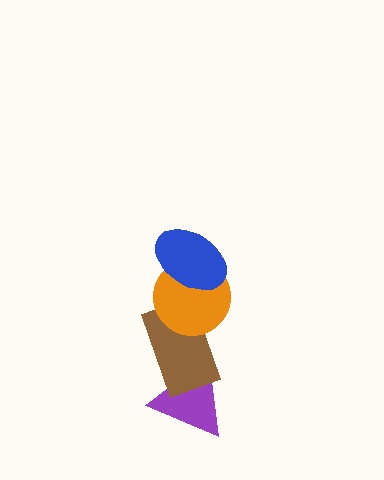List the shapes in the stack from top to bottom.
From top to bottom: the blue ellipse, the orange circle, the brown rectangle, the purple triangle.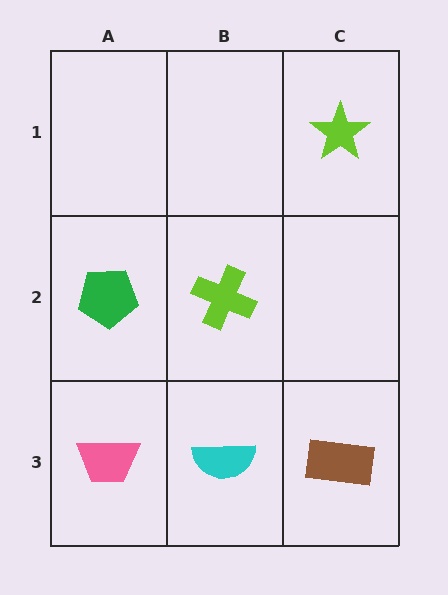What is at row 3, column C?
A brown rectangle.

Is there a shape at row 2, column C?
No, that cell is empty.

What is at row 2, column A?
A green pentagon.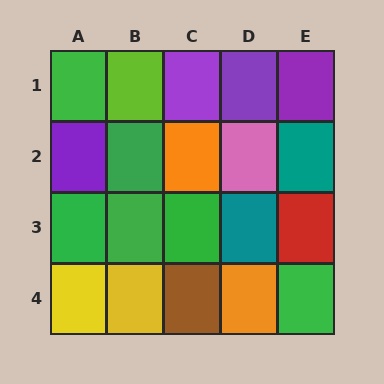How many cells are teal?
2 cells are teal.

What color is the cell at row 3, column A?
Green.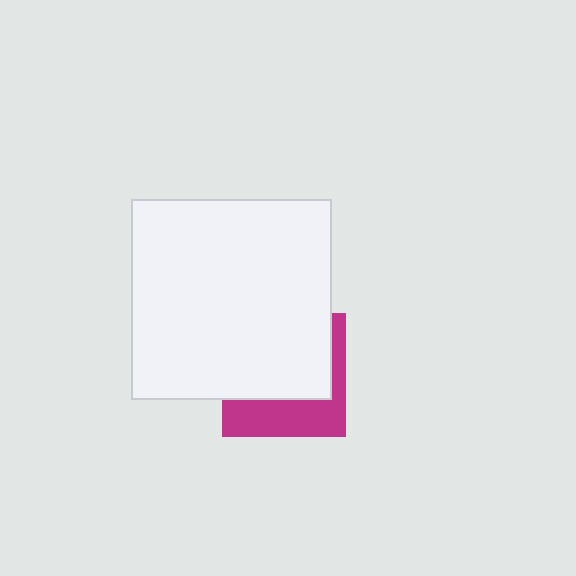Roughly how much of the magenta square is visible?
A small part of it is visible (roughly 38%).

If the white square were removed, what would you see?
You would see the complete magenta square.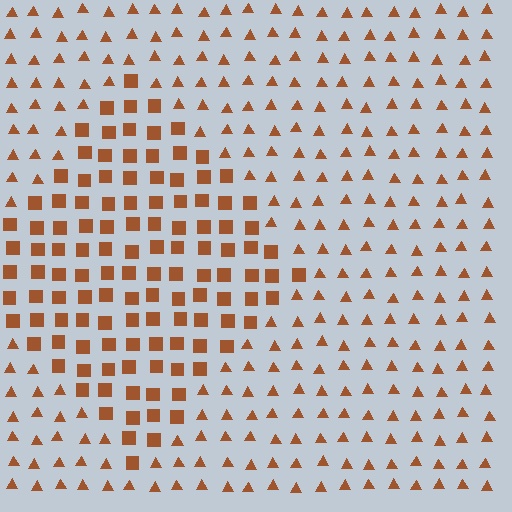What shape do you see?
I see a diamond.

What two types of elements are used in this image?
The image uses squares inside the diamond region and triangles outside it.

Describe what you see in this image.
The image is filled with small brown elements arranged in a uniform grid. A diamond-shaped region contains squares, while the surrounding area contains triangles. The boundary is defined purely by the change in element shape.